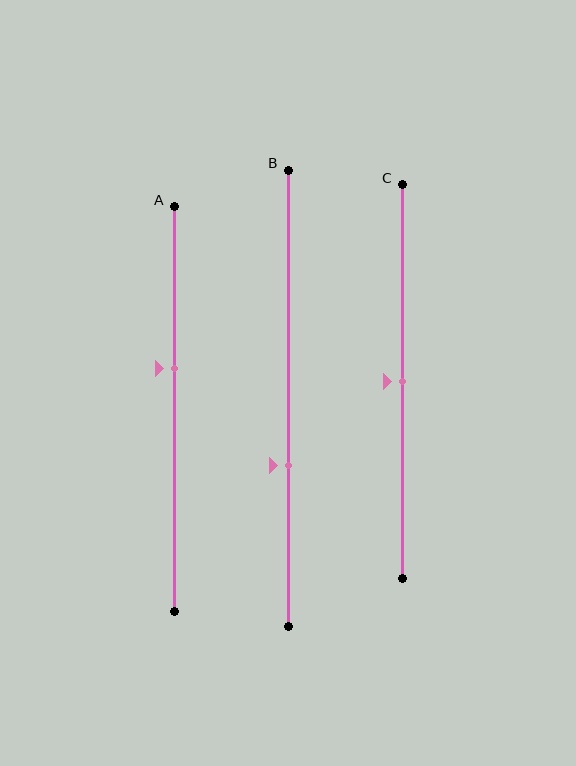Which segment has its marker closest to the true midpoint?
Segment C has its marker closest to the true midpoint.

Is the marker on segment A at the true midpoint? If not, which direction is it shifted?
No, the marker on segment A is shifted upward by about 10% of the segment length.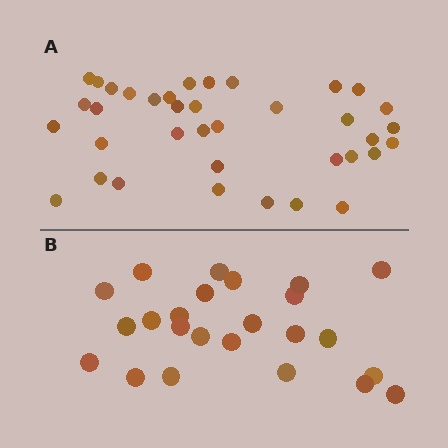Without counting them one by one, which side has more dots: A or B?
Region A (the top region) has more dots.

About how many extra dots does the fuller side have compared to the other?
Region A has approximately 15 more dots than region B.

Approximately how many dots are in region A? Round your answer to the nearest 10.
About 40 dots. (The exact count is 37, which rounds to 40.)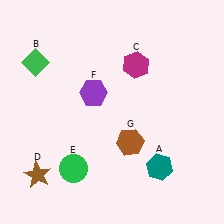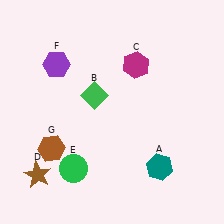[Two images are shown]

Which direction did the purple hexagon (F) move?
The purple hexagon (F) moved left.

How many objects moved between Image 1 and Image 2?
3 objects moved between the two images.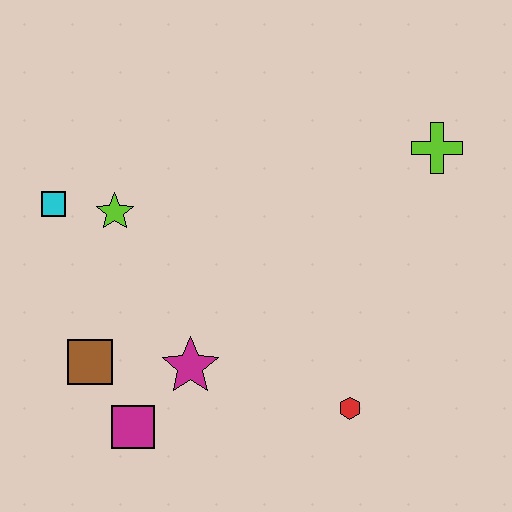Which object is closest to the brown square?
The magenta square is closest to the brown square.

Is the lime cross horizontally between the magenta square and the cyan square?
No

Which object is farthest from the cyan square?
The lime cross is farthest from the cyan square.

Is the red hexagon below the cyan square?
Yes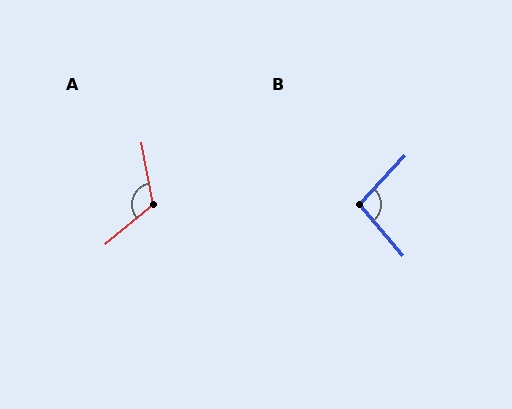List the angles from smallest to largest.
B (96°), A (119°).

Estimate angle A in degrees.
Approximately 119 degrees.